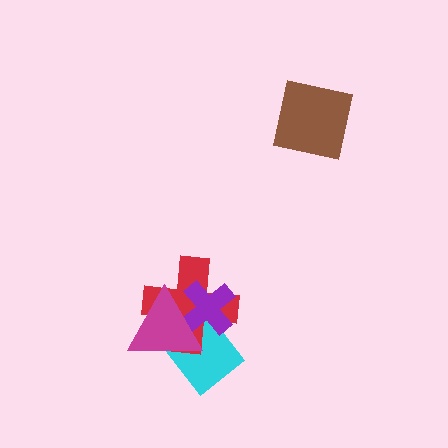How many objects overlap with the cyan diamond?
3 objects overlap with the cyan diamond.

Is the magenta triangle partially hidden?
No, no other shape covers it.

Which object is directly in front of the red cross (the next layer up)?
The purple cross is directly in front of the red cross.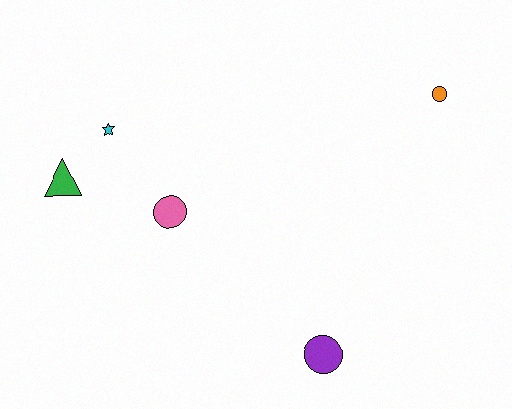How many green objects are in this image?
There is 1 green object.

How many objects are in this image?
There are 5 objects.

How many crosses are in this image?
There are no crosses.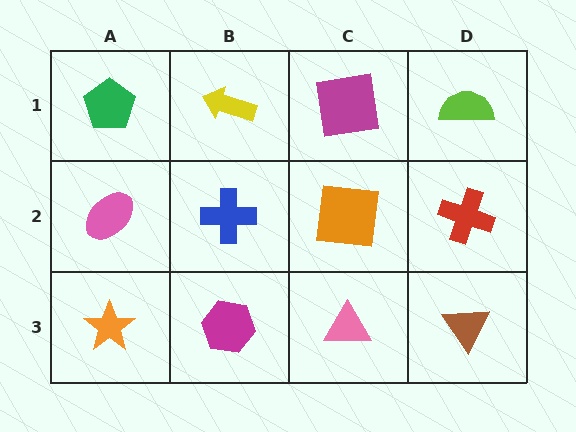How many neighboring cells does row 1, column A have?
2.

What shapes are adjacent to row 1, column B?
A blue cross (row 2, column B), a green pentagon (row 1, column A), a magenta square (row 1, column C).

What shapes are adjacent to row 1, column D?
A red cross (row 2, column D), a magenta square (row 1, column C).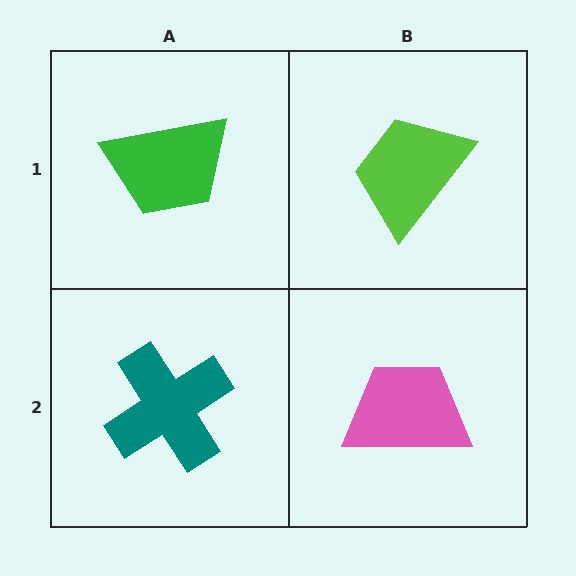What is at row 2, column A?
A teal cross.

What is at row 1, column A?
A green trapezoid.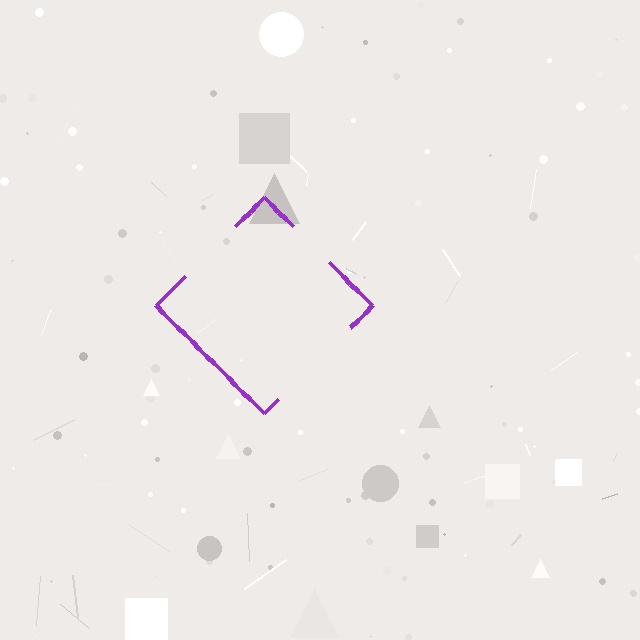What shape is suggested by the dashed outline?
The dashed outline suggests a diamond.